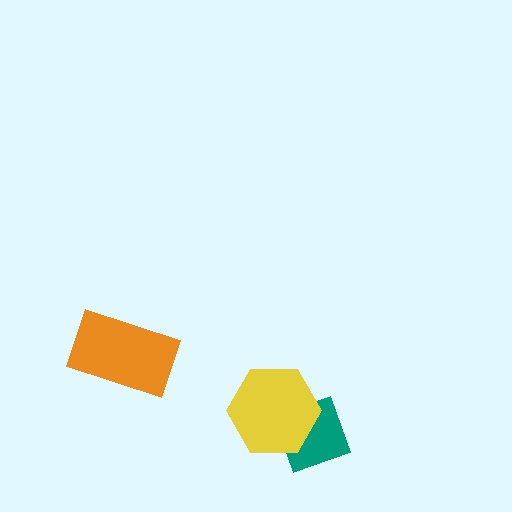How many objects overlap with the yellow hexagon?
1 object overlaps with the yellow hexagon.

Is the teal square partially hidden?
Yes, it is partially covered by another shape.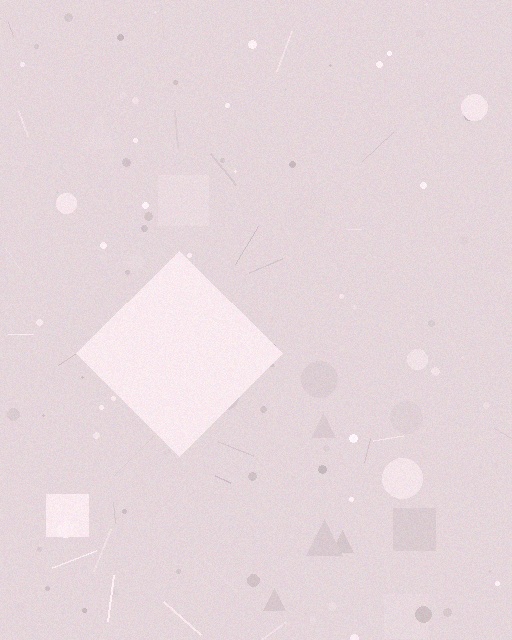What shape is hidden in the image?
A diamond is hidden in the image.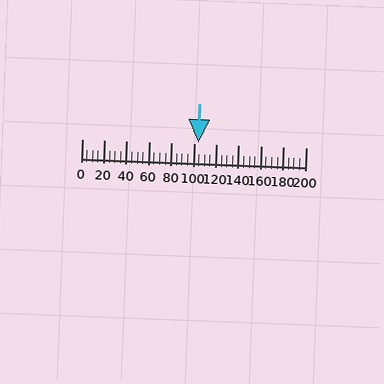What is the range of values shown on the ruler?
The ruler shows values from 0 to 200.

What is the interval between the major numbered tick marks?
The major tick marks are spaced 20 units apart.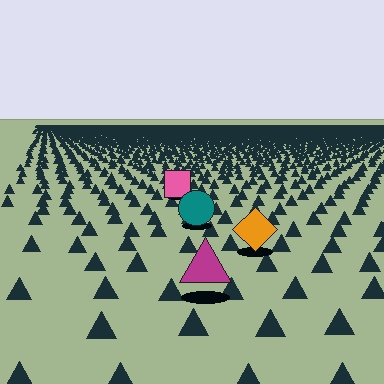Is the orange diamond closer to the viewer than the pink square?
Yes. The orange diamond is closer — you can tell from the texture gradient: the ground texture is coarser near it.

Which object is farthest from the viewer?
The pink square is farthest from the viewer. It appears smaller and the ground texture around it is denser.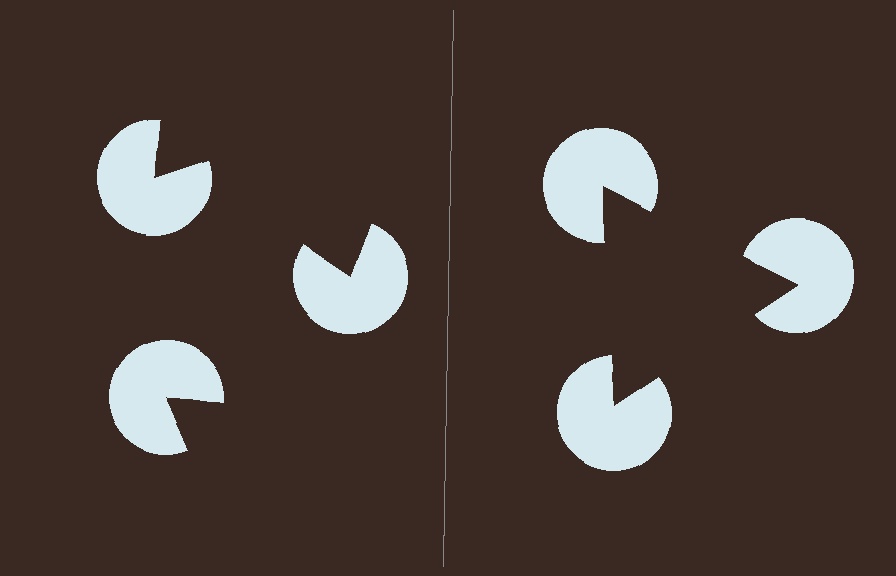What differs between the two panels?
The pac-man discs are positioned identically on both sides; only the wedge orientations differ. On the right they align to a triangle; on the left they are misaligned.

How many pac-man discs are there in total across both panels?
6 — 3 on each side.